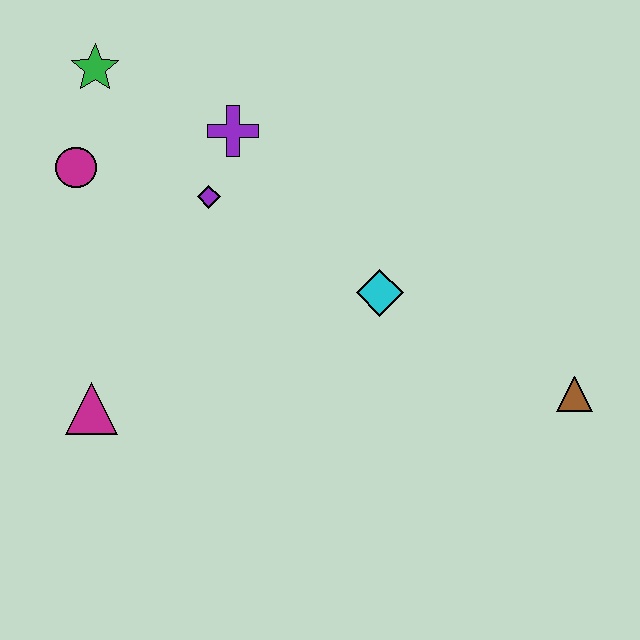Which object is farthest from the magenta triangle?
The brown triangle is farthest from the magenta triangle.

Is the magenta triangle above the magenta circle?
No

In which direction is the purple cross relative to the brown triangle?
The purple cross is to the left of the brown triangle.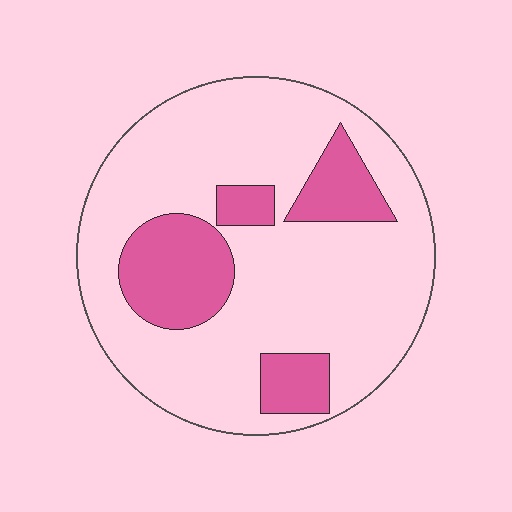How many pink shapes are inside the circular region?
4.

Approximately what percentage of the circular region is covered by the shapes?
Approximately 25%.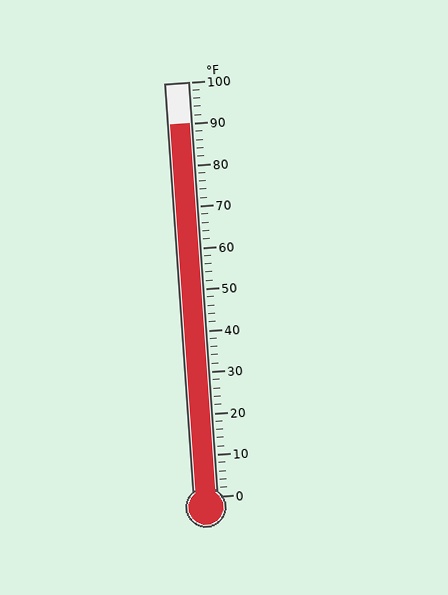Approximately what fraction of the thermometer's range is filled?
The thermometer is filled to approximately 90% of its range.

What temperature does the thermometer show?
The thermometer shows approximately 90°F.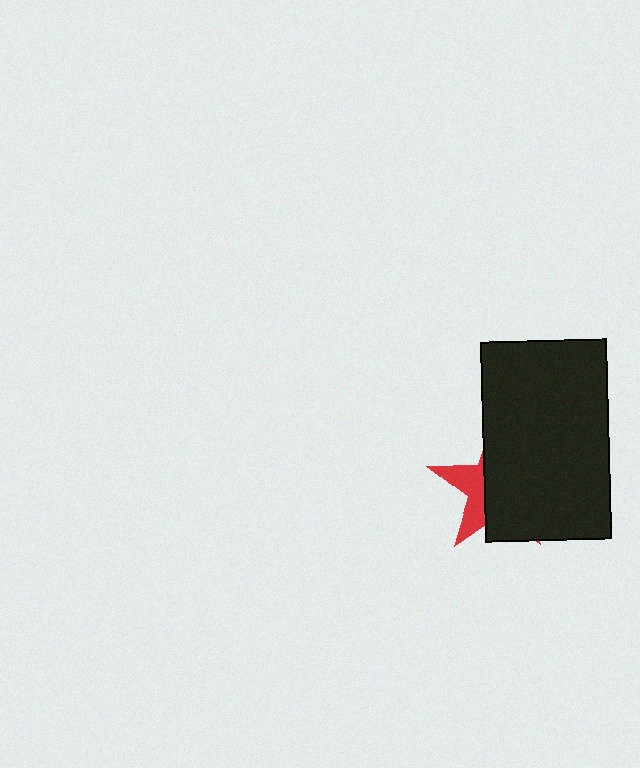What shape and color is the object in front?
The object in front is a black rectangle.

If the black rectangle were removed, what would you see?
You would see the complete red star.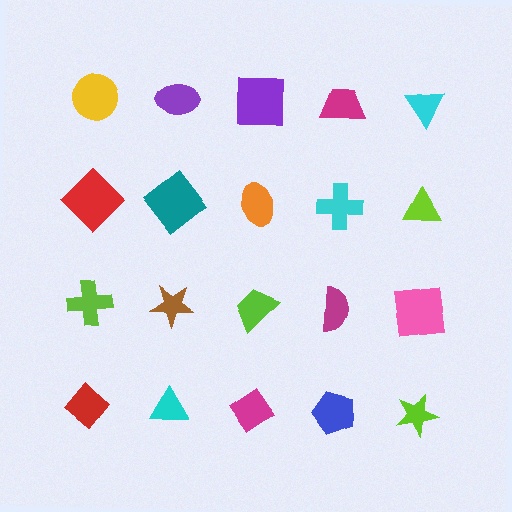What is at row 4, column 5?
A lime star.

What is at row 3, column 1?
A lime cross.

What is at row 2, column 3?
An orange ellipse.